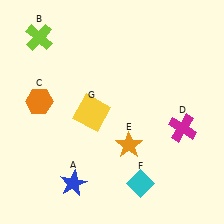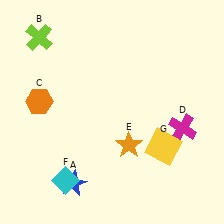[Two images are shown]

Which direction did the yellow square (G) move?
The yellow square (G) moved right.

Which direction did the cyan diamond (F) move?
The cyan diamond (F) moved left.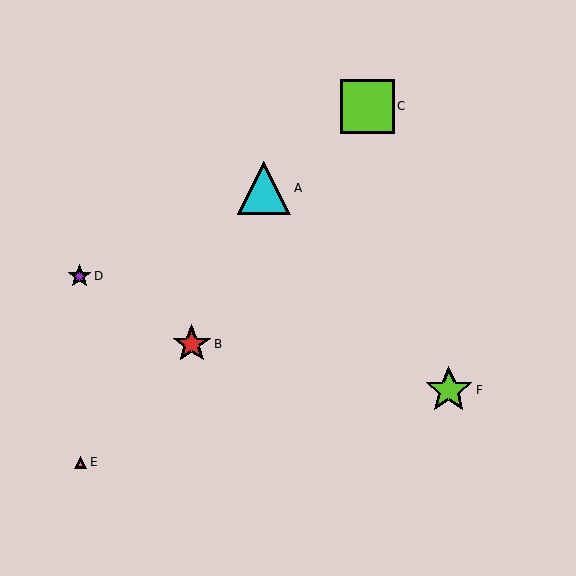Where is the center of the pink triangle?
The center of the pink triangle is at (80, 462).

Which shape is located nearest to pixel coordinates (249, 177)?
The cyan triangle (labeled A) at (264, 188) is nearest to that location.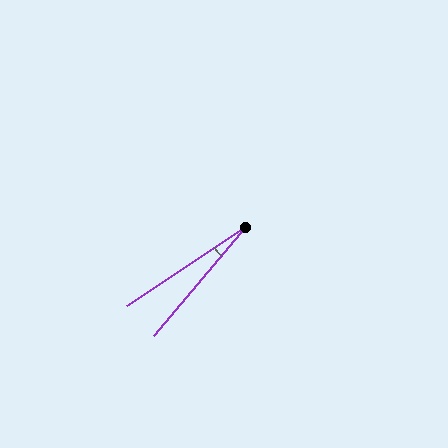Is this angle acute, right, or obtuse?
It is acute.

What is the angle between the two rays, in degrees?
Approximately 16 degrees.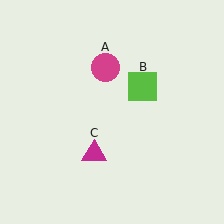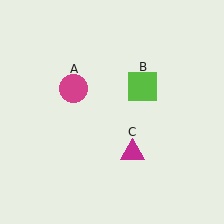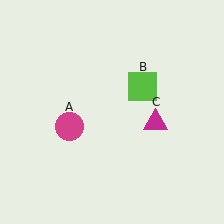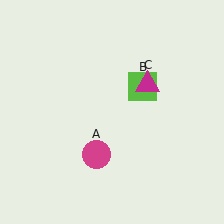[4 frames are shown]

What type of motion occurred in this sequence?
The magenta circle (object A), magenta triangle (object C) rotated counterclockwise around the center of the scene.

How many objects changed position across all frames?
2 objects changed position: magenta circle (object A), magenta triangle (object C).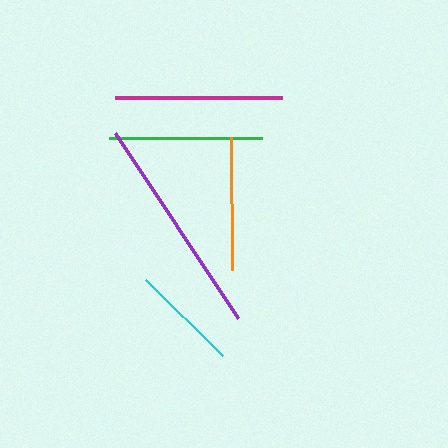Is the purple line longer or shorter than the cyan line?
The purple line is longer than the cyan line.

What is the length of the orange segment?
The orange segment is approximately 133 pixels long.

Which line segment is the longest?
The purple line is the longest at approximately 222 pixels.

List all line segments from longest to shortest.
From longest to shortest: purple, magenta, green, orange, cyan.